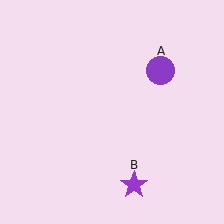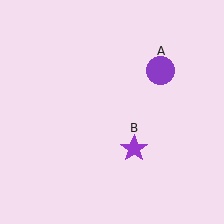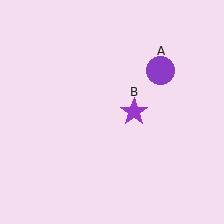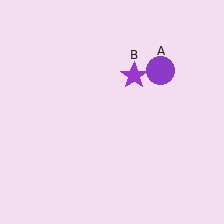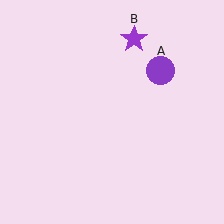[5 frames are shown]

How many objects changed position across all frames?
1 object changed position: purple star (object B).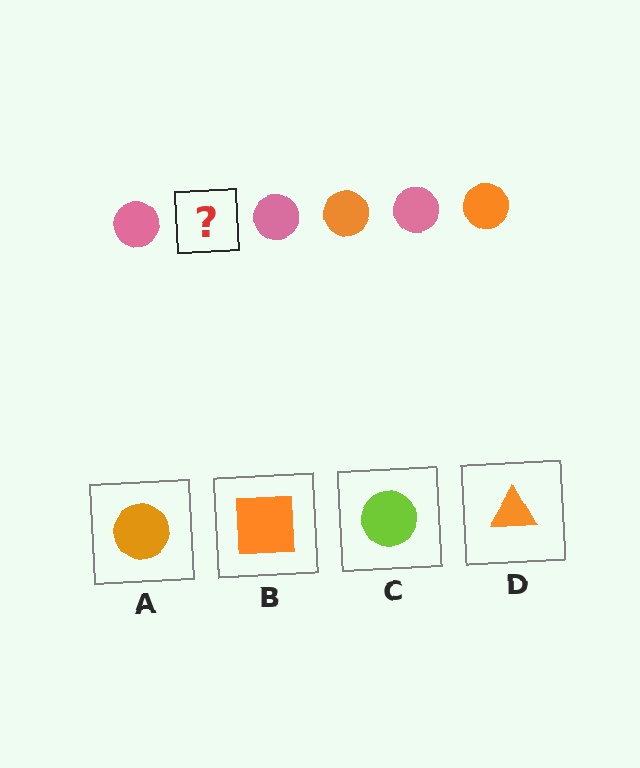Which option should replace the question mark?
Option A.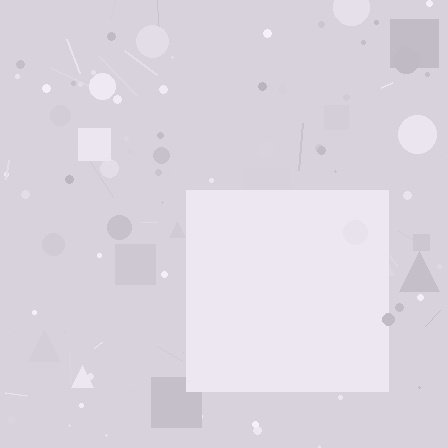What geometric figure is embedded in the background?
A square is embedded in the background.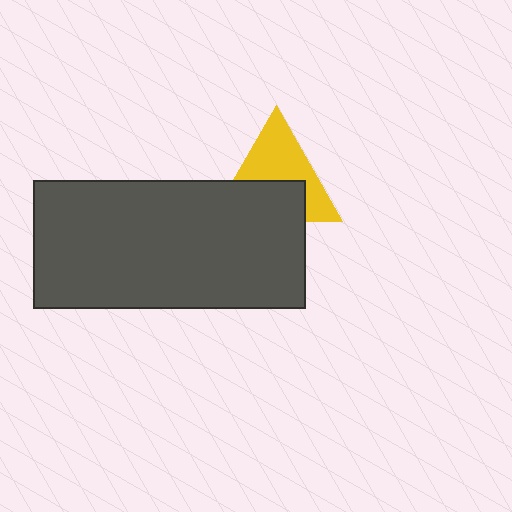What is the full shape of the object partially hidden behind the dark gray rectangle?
The partially hidden object is a yellow triangle.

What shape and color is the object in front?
The object in front is a dark gray rectangle.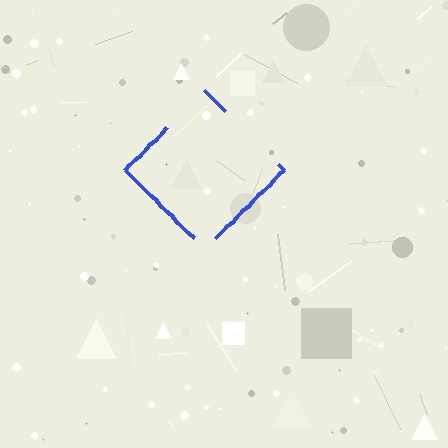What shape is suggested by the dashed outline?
The dashed outline suggests a diamond.